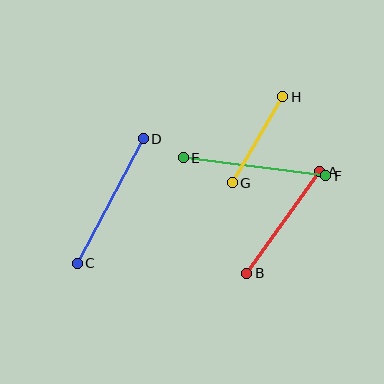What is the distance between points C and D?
The distance is approximately 141 pixels.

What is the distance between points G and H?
The distance is approximately 99 pixels.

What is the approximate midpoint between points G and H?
The midpoint is at approximately (258, 140) pixels.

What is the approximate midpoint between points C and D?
The midpoint is at approximately (110, 201) pixels.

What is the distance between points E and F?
The distance is approximately 144 pixels.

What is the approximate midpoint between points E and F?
The midpoint is at approximately (255, 167) pixels.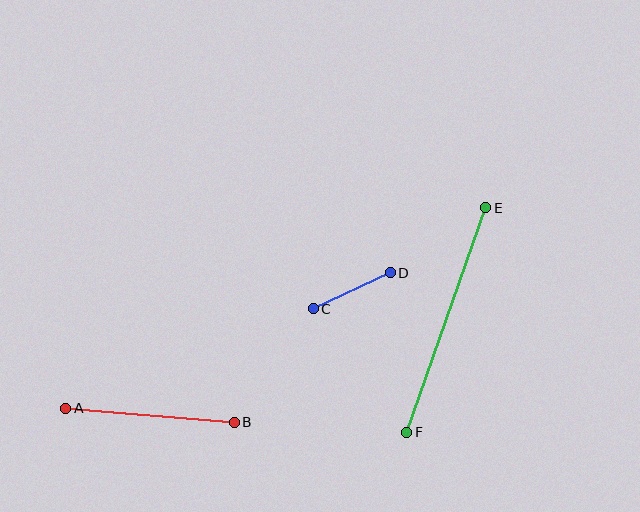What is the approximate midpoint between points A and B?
The midpoint is at approximately (150, 415) pixels.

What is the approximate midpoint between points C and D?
The midpoint is at approximately (352, 291) pixels.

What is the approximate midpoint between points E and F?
The midpoint is at approximately (446, 320) pixels.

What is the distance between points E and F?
The distance is approximately 238 pixels.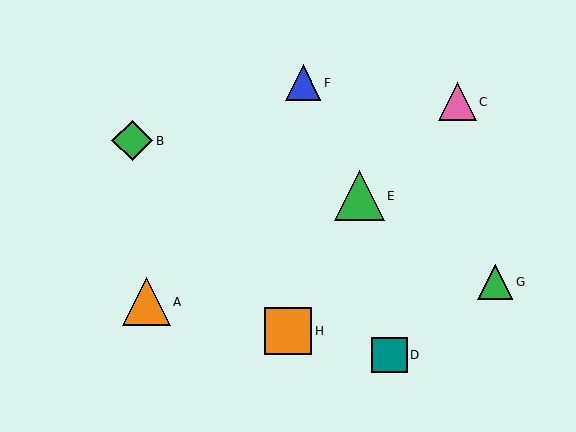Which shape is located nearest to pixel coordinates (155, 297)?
The orange triangle (labeled A) at (146, 302) is nearest to that location.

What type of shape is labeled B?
Shape B is a green diamond.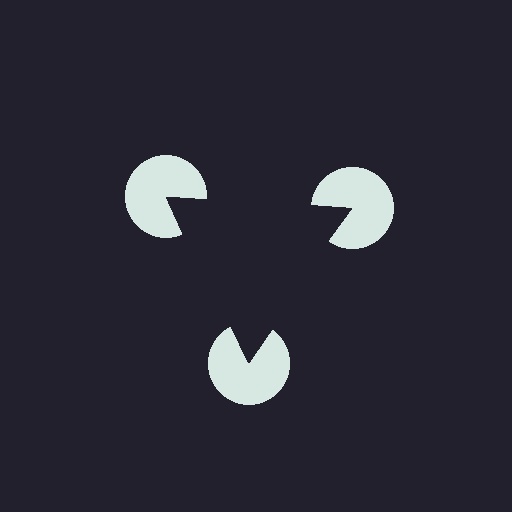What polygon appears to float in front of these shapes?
An illusory triangle — its edges are inferred from the aligned wedge cuts in the pac-man discs, not physically drawn.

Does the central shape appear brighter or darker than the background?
It typically appears slightly darker than the background, even though no actual brightness change is drawn.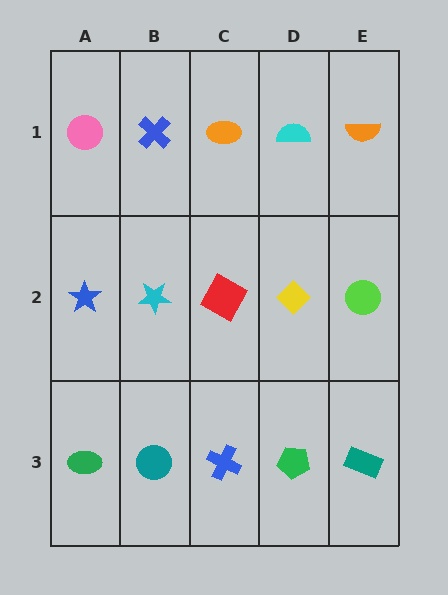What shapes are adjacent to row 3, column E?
A lime circle (row 2, column E), a green pentagon (row 3, column D).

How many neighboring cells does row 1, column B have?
3.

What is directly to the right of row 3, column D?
A teal rectangle.